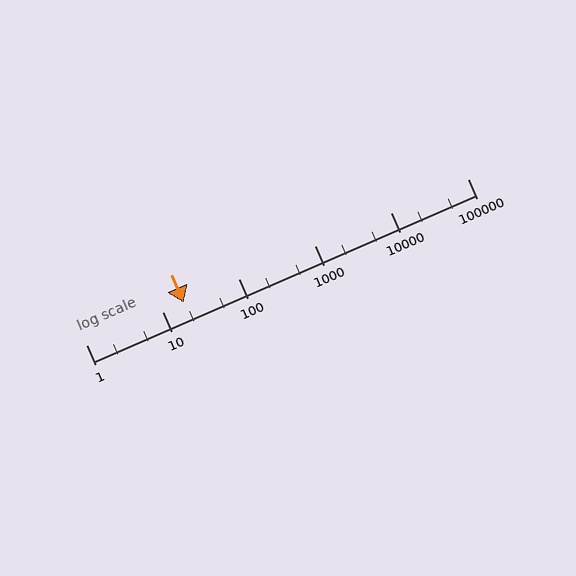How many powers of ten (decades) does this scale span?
The scale spans 5 decades, from 1 to 100000.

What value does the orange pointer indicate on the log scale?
The pointer indicates approximately 19.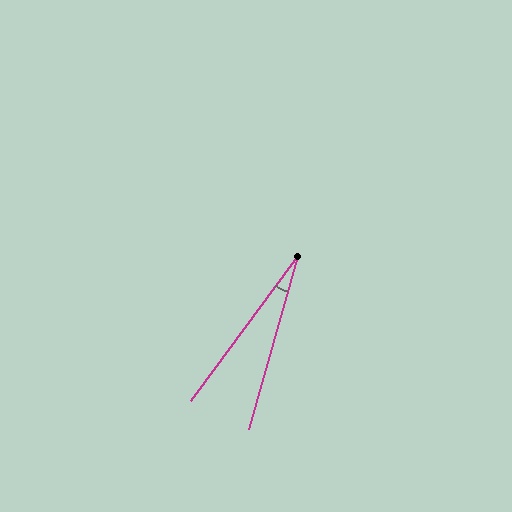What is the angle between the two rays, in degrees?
Approximately 20 degrees.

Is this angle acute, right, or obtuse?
It is acute.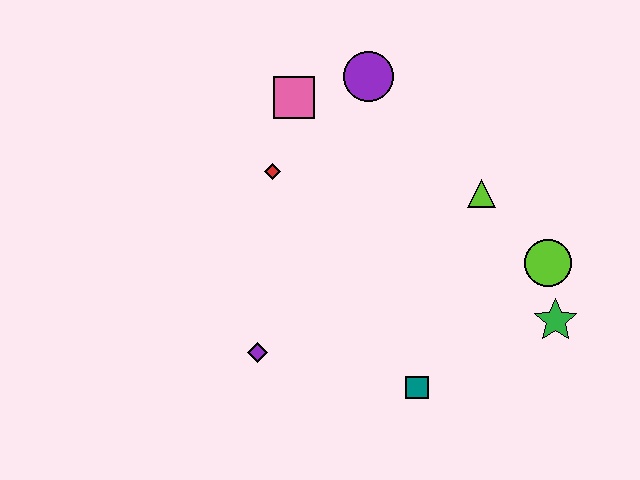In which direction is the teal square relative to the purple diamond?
The teal square is to the right of the purple diamond.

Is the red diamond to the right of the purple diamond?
Yes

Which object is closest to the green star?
The lime circle is closest to the green star.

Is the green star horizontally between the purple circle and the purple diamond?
No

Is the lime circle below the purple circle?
Yes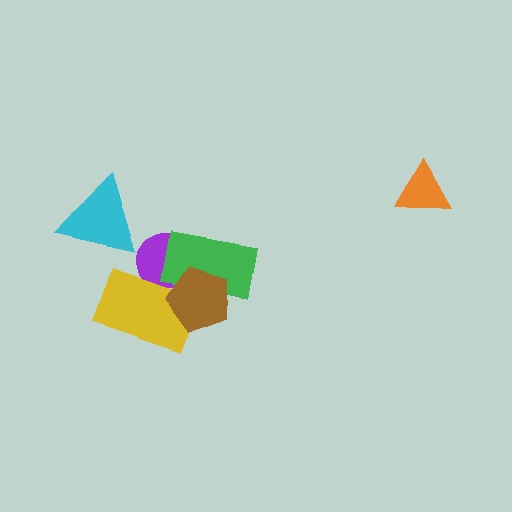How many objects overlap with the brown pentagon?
3 objects overlap with the brown pentagon.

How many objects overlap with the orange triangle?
0 objects overlap with the orange triangle.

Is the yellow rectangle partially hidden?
Yes, it is partially covered by another shape.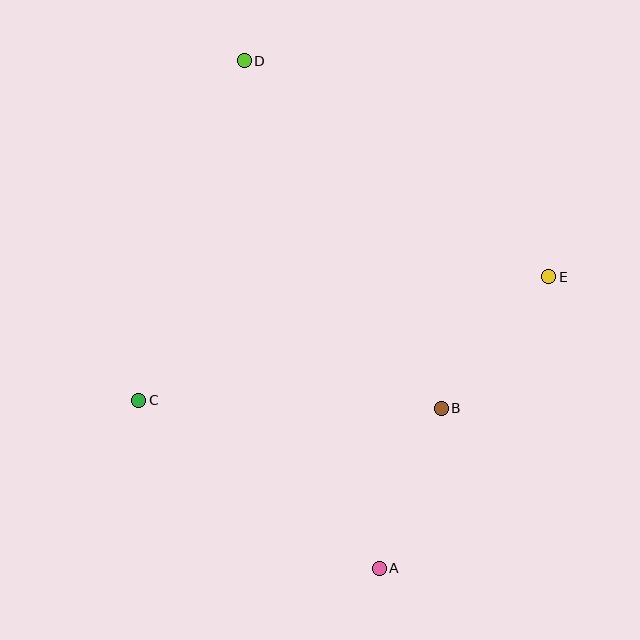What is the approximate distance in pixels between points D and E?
The distance between D and E is approximately 373 pixels.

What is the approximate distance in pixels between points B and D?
The distance between B and D is approximately 400 pixels.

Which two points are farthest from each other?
Points A and D are farthest from each other.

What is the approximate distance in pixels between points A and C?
The distance between A and C is approximately 293 pixels.